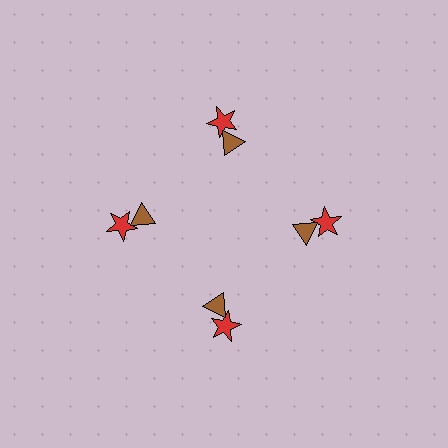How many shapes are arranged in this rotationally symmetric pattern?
There are 8 shapes, arranged in 4 groups of 2.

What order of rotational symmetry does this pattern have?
This pattern has 4-fold rotational symmetry.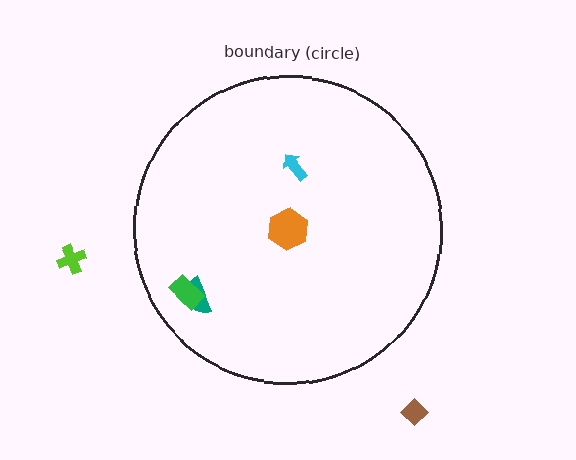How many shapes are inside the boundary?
4 inside, 2 outside.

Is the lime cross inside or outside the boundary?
Outside.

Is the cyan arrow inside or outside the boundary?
Inside.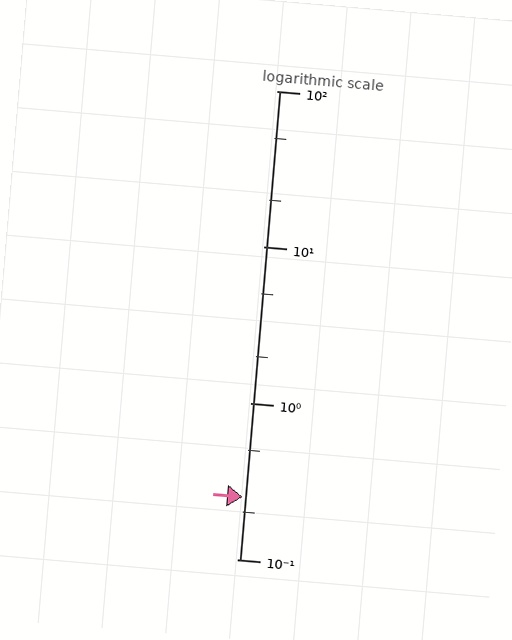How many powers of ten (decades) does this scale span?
The scale spans 3 decades, from 0.1 to 100.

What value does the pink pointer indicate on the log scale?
The pointer indicates approximately 0.25.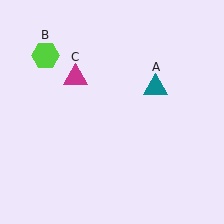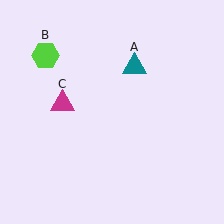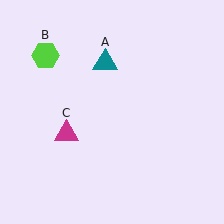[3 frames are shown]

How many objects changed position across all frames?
2 objects changed position: teal triangle (object A), magenta triangle (object C).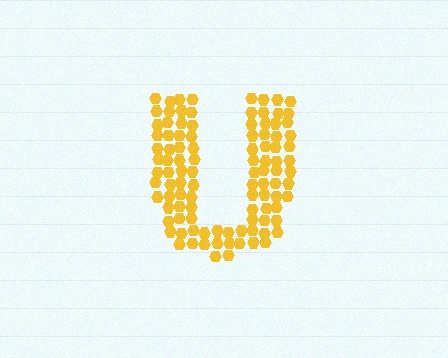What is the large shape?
The large shape is the letter U.